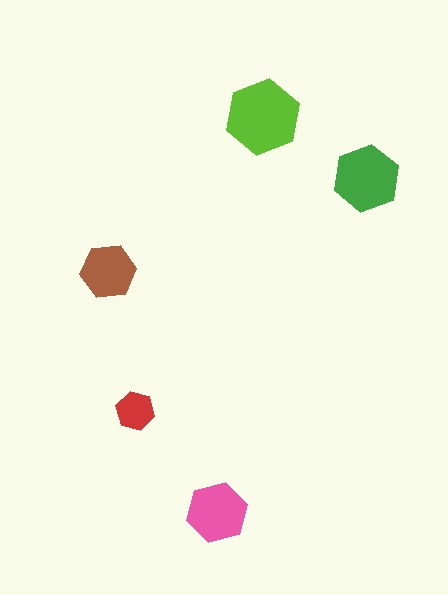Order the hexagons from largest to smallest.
the lime one, the green one, the pink one, the brown one, the red one.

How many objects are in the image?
There are 5 objects in the image.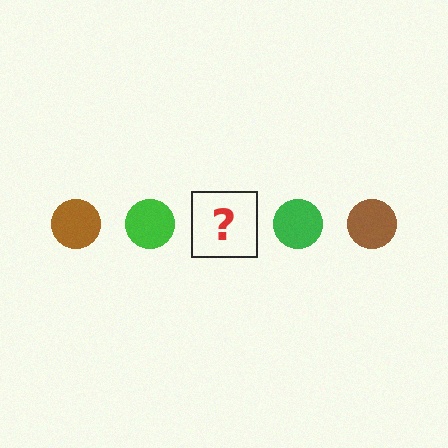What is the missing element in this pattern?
The missing element is a brown circle.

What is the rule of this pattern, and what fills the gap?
The rule is that the pattern cycles through brown, green circles. The gap should be filled with a brown circle.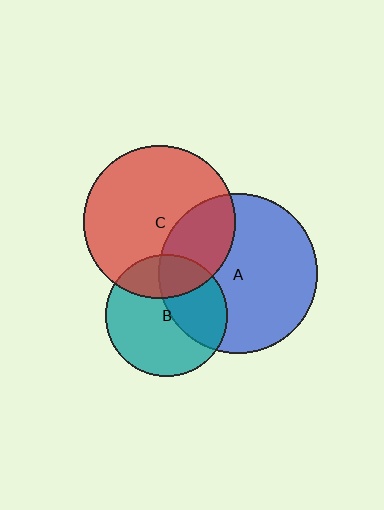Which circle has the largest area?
Circle A (blue).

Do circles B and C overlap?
Yes.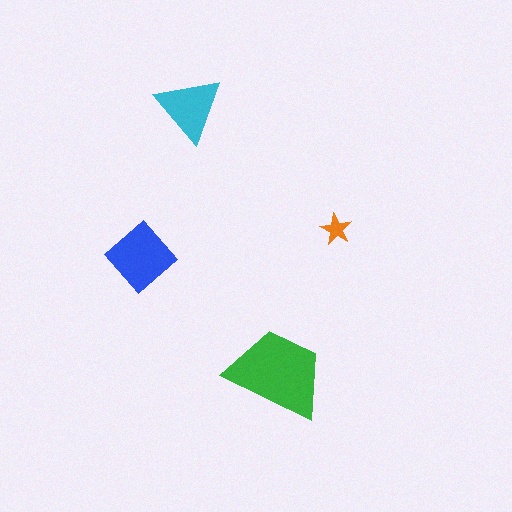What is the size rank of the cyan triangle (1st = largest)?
3rd.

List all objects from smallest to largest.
The orange star, the cyan triangle, the blue diamond, the green trapezoid.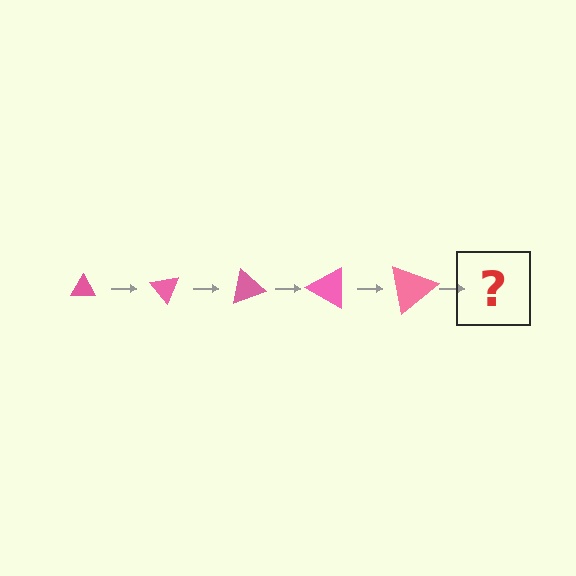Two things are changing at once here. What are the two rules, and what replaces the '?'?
The two rules are that the triangle grows larger each step and it rotates 50 degrees each step. The '?' should be a triangle, larger than the previous one and rotated 250 degrees from the start.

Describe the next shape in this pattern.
It should be a triangle, larger than the previous one and rotated 250 degrees from the start.